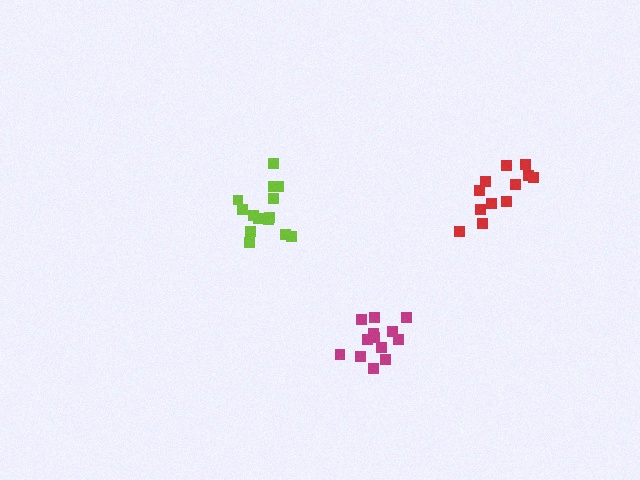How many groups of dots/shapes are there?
There are 3 groups.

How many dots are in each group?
Group 1: 13 dots, Group 2: 14 dots, Group 3: 12 dots (39 total).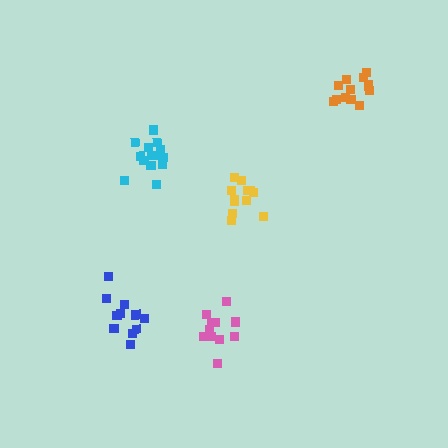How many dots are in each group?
Group 1: 11 dots, Group 2: 14 dots, Group 3: 12 dots, Group 4: 11 dots, Group 5: 14 dots (62 total).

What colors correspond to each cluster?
The clusters are colored: pink, cyan, yellow, blue, orange.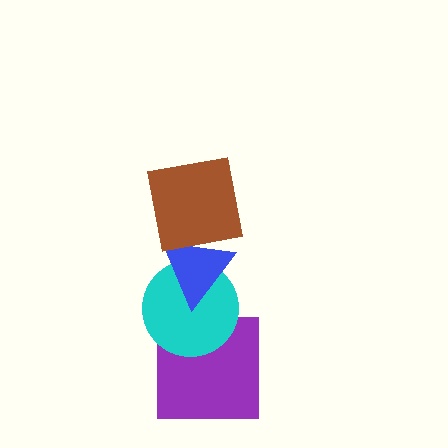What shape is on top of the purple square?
The cyan circle is on top of the purple square.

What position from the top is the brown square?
The brown square is 1st from the top.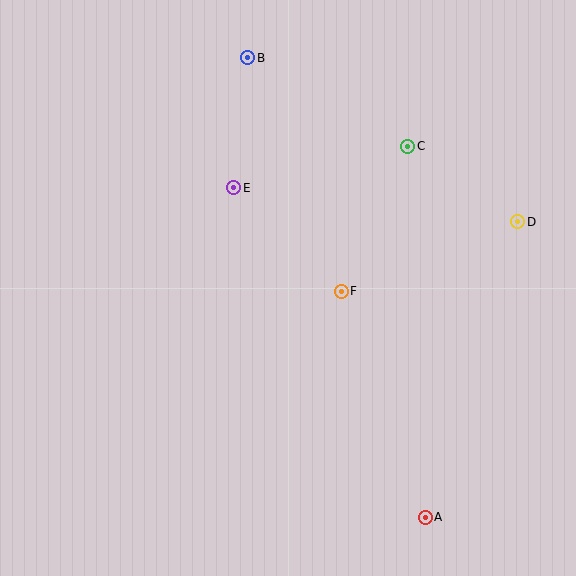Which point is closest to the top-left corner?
Point B is closest to the top-left corner.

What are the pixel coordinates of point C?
Point C is at (408, 146).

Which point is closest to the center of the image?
Point F at (341, 291) is closest to the center.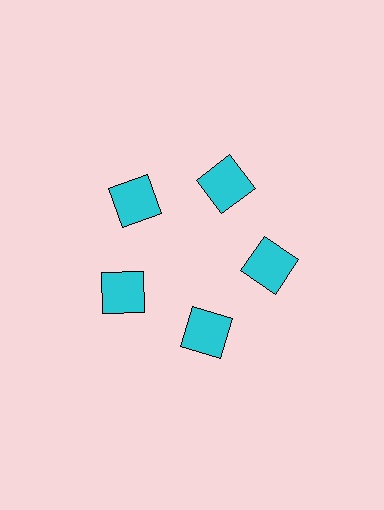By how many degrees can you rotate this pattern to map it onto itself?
The pattern maps onto itself every 72 degrees of rotation.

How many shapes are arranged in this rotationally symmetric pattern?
There are 5 shapes, arranged in 5 groups of 1.